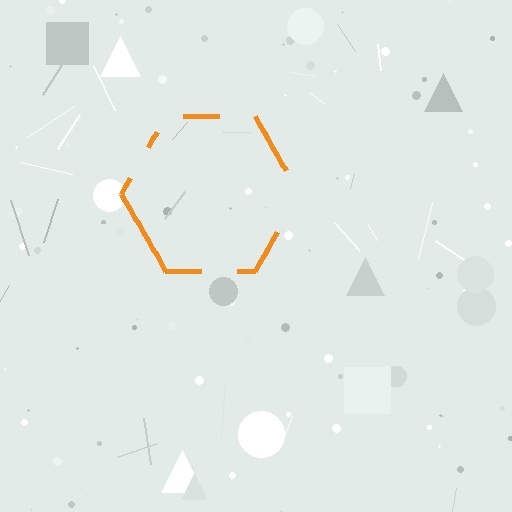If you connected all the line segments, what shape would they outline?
They would outline a hexagon.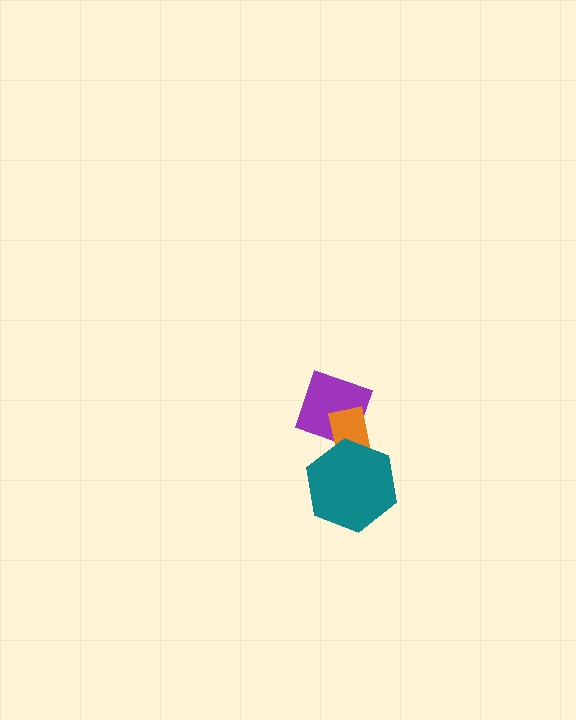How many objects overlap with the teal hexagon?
2 objects overlap with the teal hexagon.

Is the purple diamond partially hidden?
Yes, it is partially covered by another shape.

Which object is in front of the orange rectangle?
The teal hexagon is in front of the orange rectangle.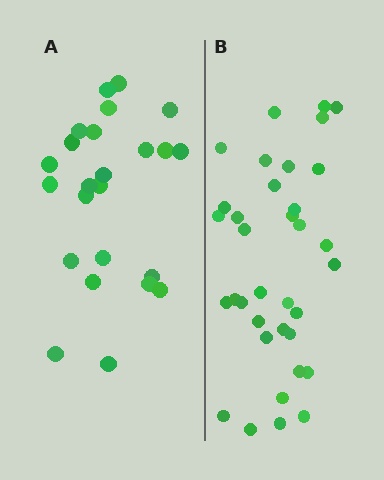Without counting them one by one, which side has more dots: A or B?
Region B (the right region) has more dots.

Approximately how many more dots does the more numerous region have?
Region B has roughly 12 or so more dots than region A.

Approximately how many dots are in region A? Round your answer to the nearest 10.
About 20 dots. (The exact count is 24, which rounds to 20.)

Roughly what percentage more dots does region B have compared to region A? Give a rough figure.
About 45% more.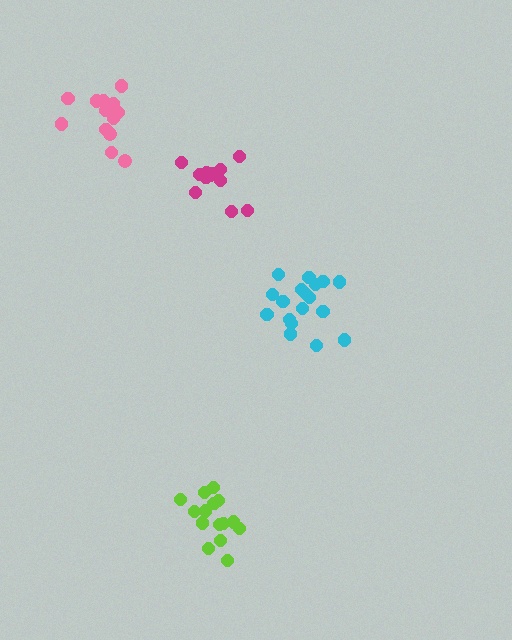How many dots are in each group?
Group 1: 13 dots, Group 2: 18 dots, Group 3: 15 dots, Group 4: 14 dots (60 total).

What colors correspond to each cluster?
The clusters are colored: magenta, cyan, lime, pink.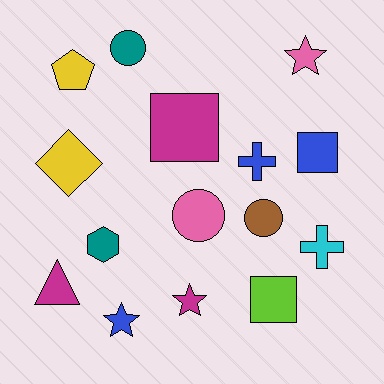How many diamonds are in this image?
There is 1 diamond.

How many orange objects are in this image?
There are no orange objects.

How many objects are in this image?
There are 15 objects.